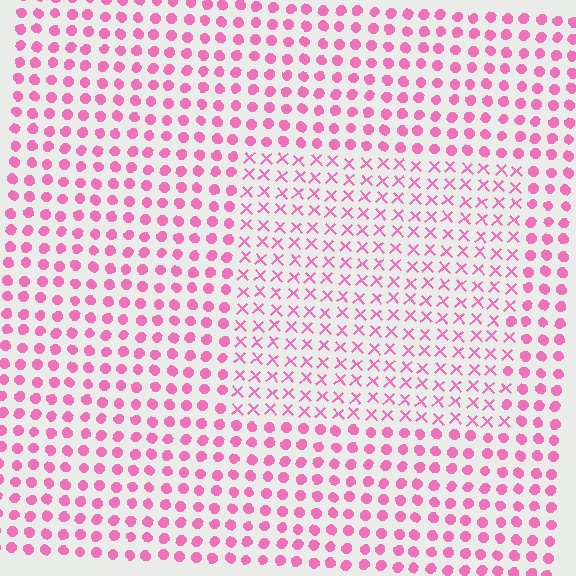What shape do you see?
I see a rectangle.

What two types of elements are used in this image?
The image uses X marks inside the rectangle region and circles outside it.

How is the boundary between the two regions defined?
The boundary is defined by a change in element shape: X marks inside vs. circles outside. All elements share the same color and spacing.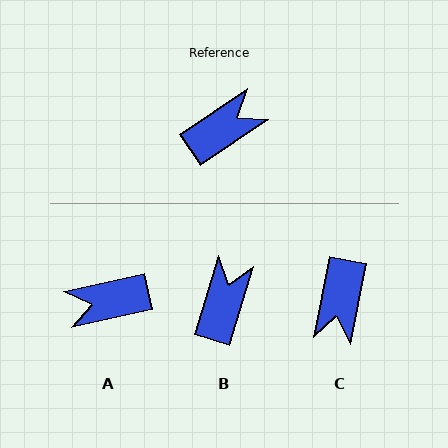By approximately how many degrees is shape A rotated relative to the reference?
Approximately 159 degrees counter-clockwise.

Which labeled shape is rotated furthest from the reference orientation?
A, about 159 degrees away.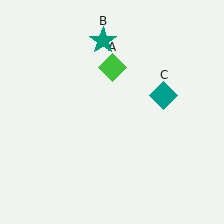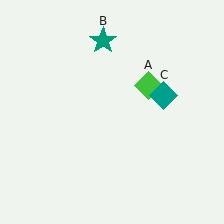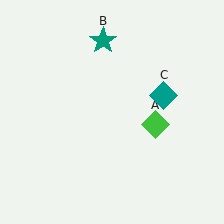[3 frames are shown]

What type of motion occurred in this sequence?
The green diamond (object A) rotated clockwise around the center of the scene.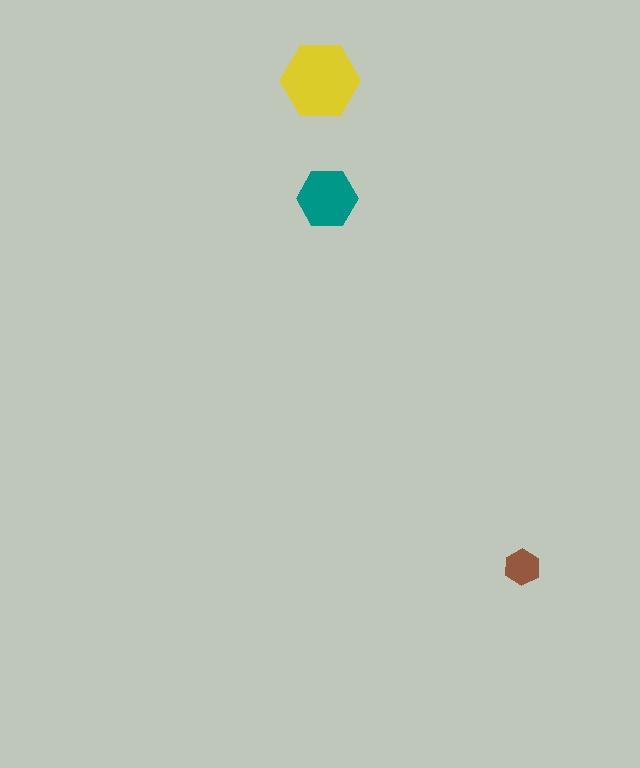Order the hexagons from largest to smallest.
the yellow one, the teal one, the brown one.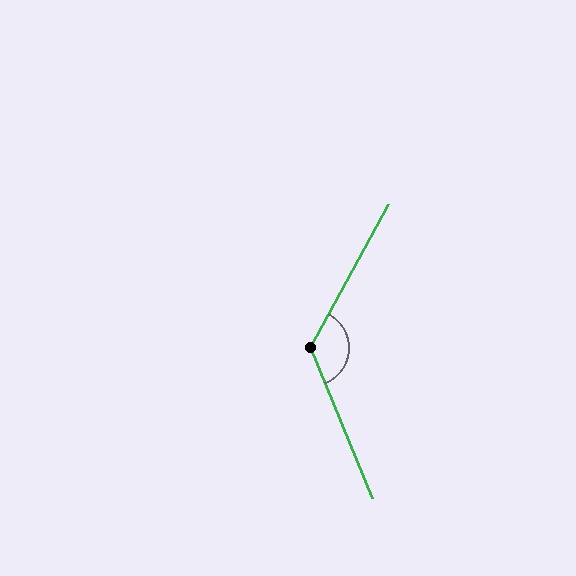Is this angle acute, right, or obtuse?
It is obtuse.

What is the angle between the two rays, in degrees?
Approximately 129 degrees.